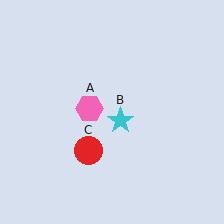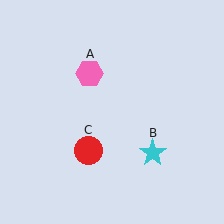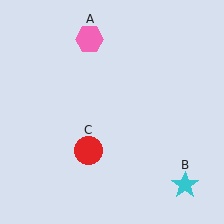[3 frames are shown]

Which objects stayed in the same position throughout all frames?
Red circle (object C) remained stationary.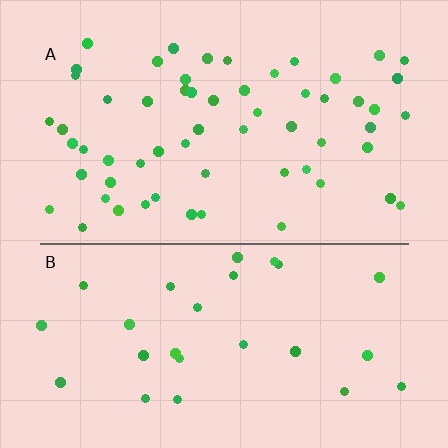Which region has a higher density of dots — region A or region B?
A (the top).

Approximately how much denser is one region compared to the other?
Approximately 2.2× — region A over region B.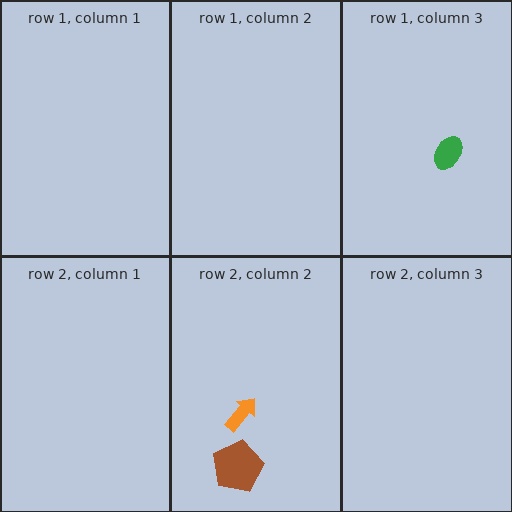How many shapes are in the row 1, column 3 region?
1.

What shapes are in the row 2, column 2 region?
The orange arrow, the brown pentagon.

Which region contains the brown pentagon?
The row 2, column 2 region.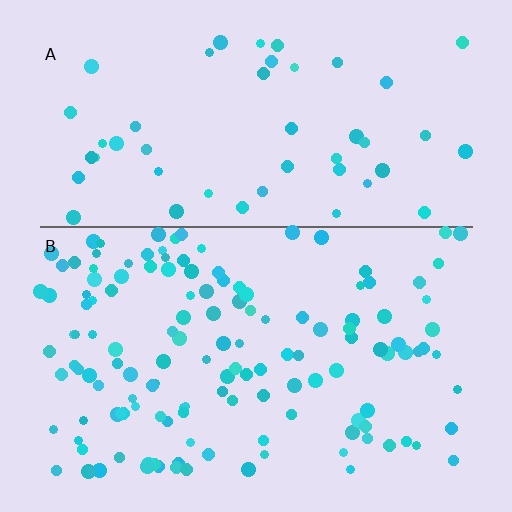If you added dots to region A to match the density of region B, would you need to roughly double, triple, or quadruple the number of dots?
Approximately triple.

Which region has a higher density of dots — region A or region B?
B (the bottom).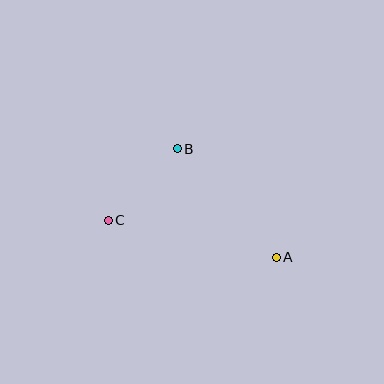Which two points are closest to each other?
Points B and C are closest to each other.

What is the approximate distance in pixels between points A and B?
The distance between A and B is approximately 147 pixels.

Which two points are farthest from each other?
Points A and C are farthest from each other.